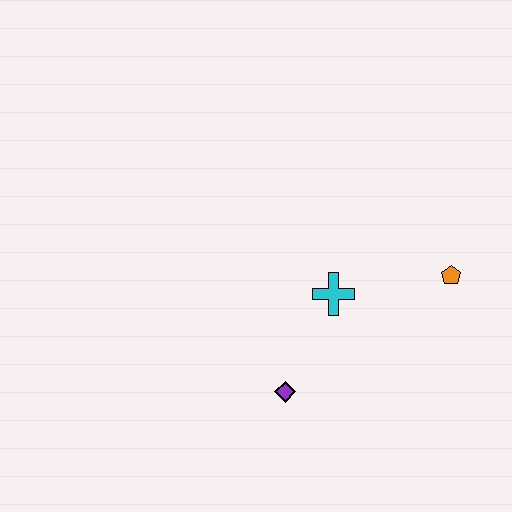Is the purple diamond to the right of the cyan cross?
No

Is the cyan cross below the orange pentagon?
Yes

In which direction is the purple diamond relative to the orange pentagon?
The purple diamond is to the left of the orange pentagon.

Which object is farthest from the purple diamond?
The orange pentagon is farthest from the purple diamond.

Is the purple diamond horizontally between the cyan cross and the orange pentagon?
No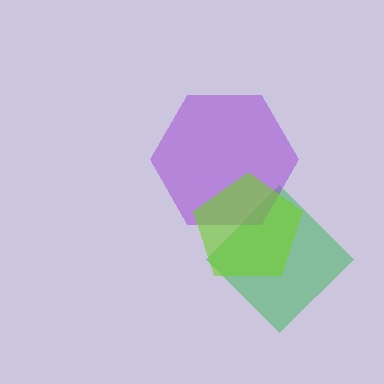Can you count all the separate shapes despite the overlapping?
Yes, there are 3 separate shapes.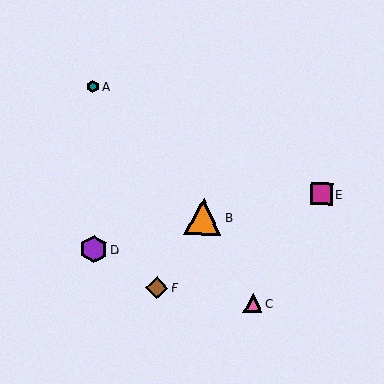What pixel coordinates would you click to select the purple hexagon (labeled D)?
Click at (94, 249) to select the purple hexagon D.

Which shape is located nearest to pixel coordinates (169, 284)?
The brown diamond (labeled F) at (157, 288) is nearest to that location.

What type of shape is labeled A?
Shape A is a teal hexagon.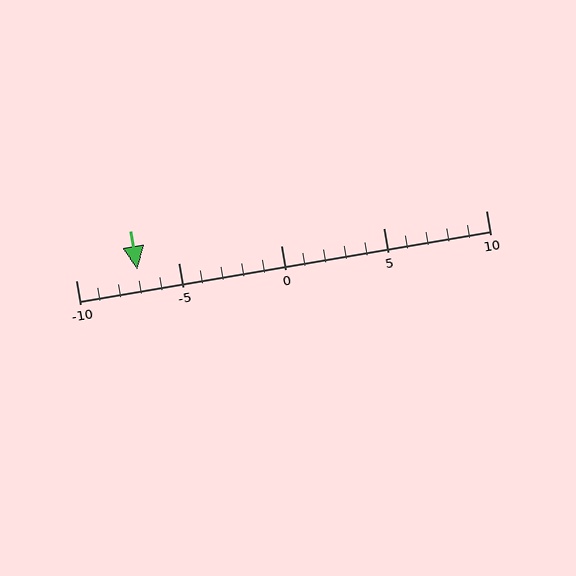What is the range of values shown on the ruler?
The ruler shows values from -10 to 10.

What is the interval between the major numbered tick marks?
The major tick marks are spaced 5 units apart.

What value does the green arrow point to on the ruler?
The green arrow points to approximately -7.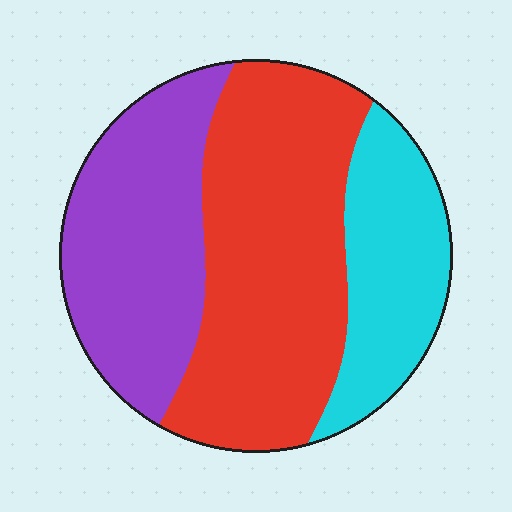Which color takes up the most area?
Red, at roughly 45%.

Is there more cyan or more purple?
Purple.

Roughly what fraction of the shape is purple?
Purple takes up about one third (1/3) of the shape.